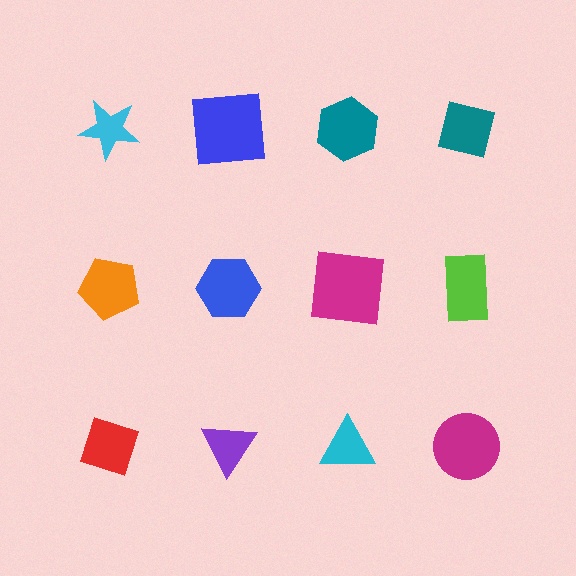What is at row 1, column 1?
A cyan star.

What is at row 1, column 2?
A blue square.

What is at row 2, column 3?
A magenta square.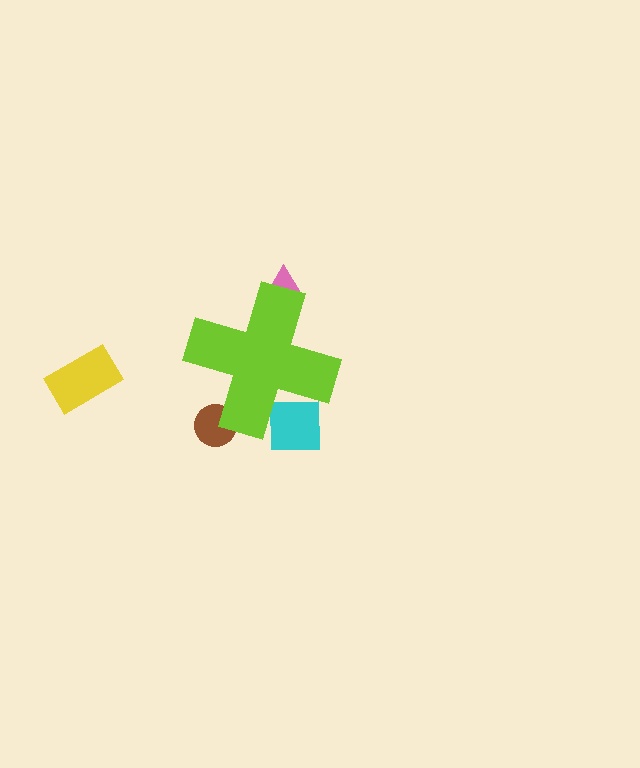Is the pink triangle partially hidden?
Yes, the pink triangle is partially hidden behind the lime cross.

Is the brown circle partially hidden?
Yes, the brown circle is partially hidden behind the lime cross.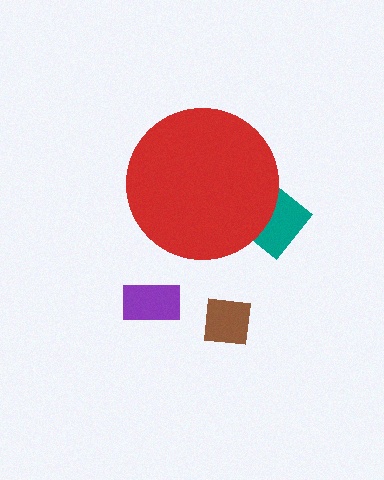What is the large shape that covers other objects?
A red circle.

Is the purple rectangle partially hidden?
No, the purple rectangle is fully visible.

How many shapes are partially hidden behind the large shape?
1 shape is partially hidden.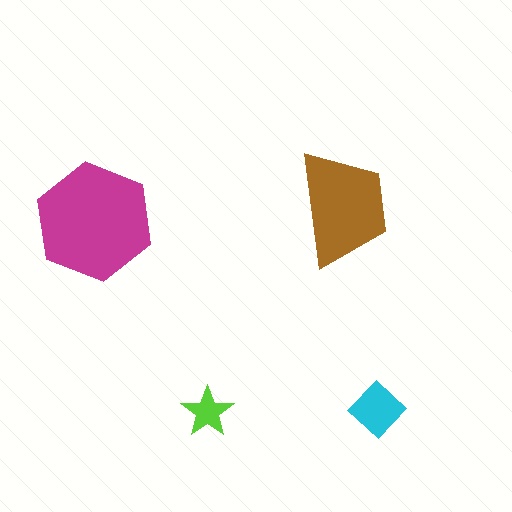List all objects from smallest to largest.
The lime star, the cyan diamond, the brown trapezoid, the magenta hexagon.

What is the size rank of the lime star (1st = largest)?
4th.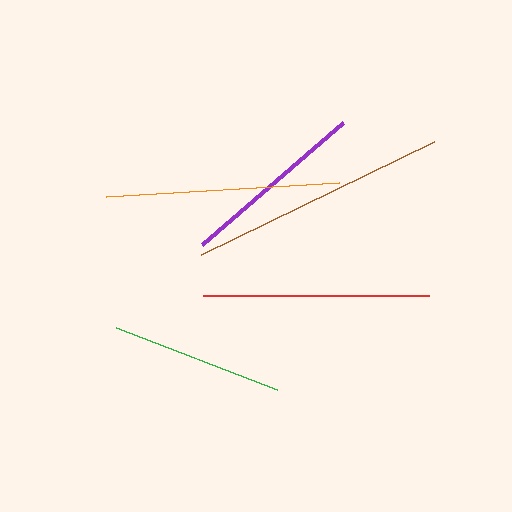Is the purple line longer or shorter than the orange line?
The orange line is longer than the purple line.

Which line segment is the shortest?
The green line is the shortest at approximately 172 pixels.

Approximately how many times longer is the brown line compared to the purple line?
The brown line is approximately 1.4 times the length of the purple line.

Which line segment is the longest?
The brown line is the longest at approximately 259 pixels.